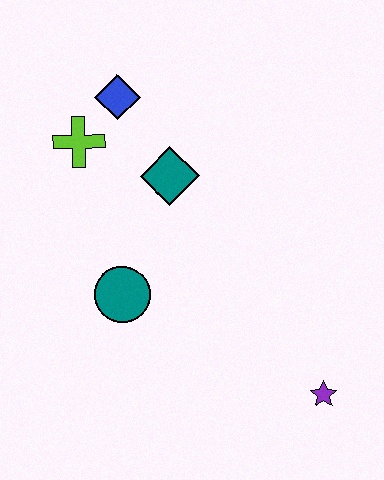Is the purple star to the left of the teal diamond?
No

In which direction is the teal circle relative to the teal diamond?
The teal circle is below the teal diamond.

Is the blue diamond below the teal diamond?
No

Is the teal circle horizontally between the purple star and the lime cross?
Yes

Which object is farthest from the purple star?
The blue diamond is farthest from the purple star.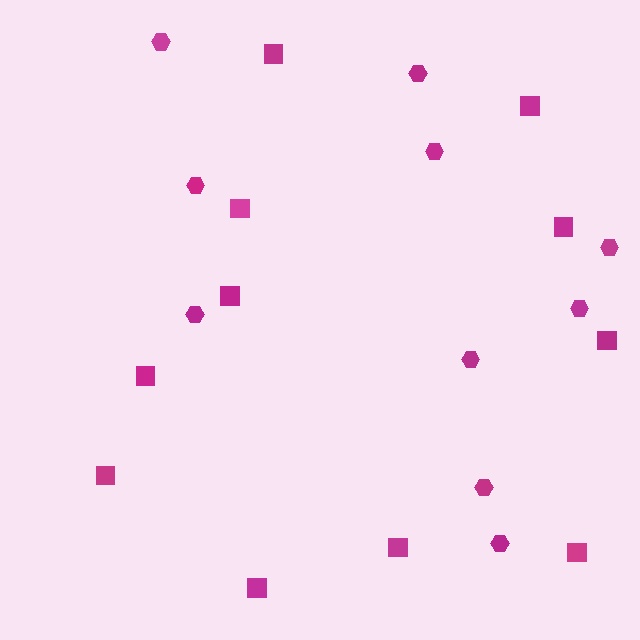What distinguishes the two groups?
There are 2 groups: one group of hexagons (10) and one group of squares (11).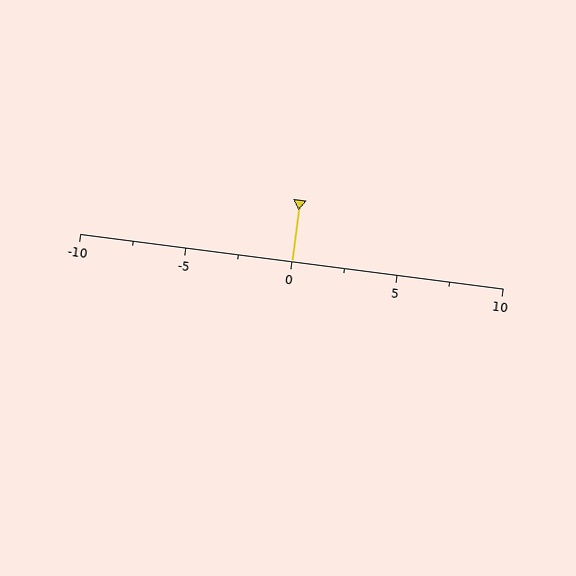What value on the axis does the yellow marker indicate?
The marker indicates approximately 0.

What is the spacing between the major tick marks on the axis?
The major ticks are spaced 5 apart.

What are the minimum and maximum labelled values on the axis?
The axis runs from -10 to 10.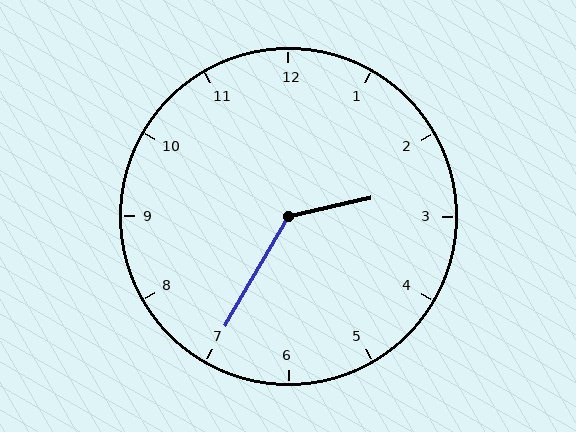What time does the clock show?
2:35.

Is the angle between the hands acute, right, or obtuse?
It is obtuse.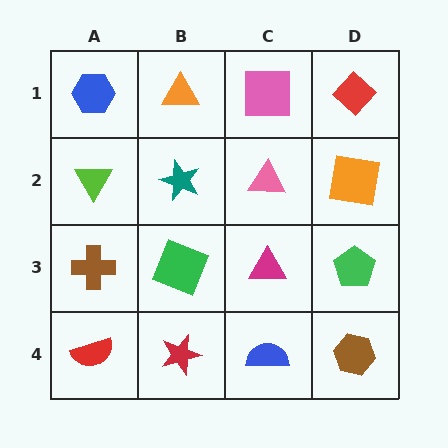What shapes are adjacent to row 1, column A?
A lime triangle (row 2, column A), an orange triangle (row 1, column B).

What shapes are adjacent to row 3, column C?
A pink triangle (row 2, column C), a blue semicircle (row 4, column C), a green square (row 3, column B), a green pentagon (row 3, column D).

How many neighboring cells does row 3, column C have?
4.